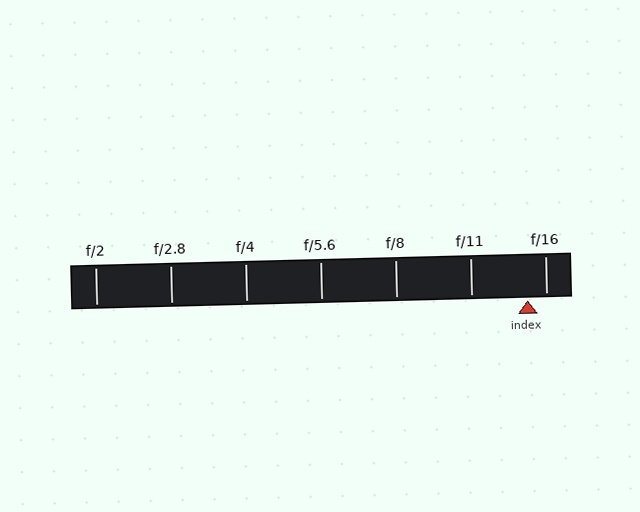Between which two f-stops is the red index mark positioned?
The index mark is between f/11 and f/16.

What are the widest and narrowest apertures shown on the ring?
The widest aperture shown is f/2 and the narrowest is f/16.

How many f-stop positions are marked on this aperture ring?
There are 7 f-stop positions marked.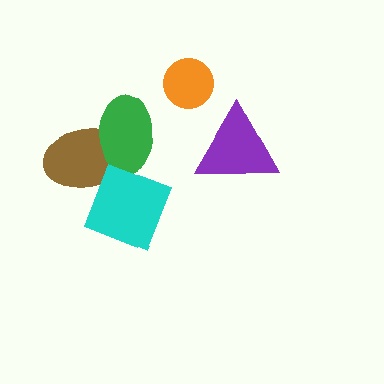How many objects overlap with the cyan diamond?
2 objects overlap with the cyan diamond.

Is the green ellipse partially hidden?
Yes, it is partially covered by another shape.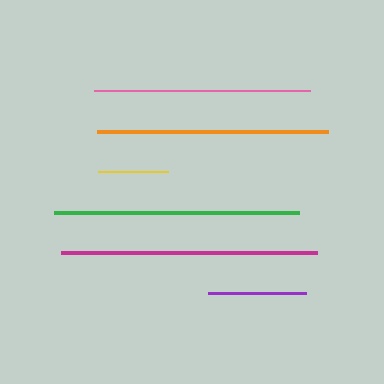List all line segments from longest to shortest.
From longest to shortest: magenta, green, orange, pink, purple, yellow.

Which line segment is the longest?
The magenta line is the longest at approximately 256 pixels.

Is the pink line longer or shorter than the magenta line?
The magenta line is longer than the pink line.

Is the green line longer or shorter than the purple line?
The green line is longer than the purple line.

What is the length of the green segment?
The green segment is approximately 246 pixels long.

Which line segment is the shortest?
The yellow line is the shortest at approximately 70 pixels.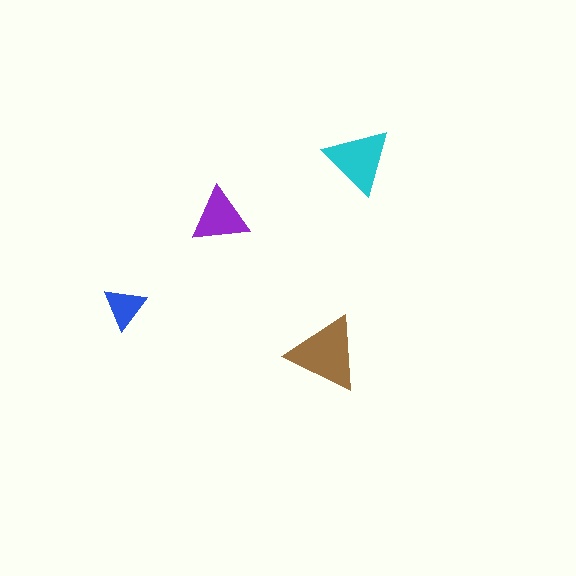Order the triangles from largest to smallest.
the brown one, the cyan one, the purple one, the blue one.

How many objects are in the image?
There are 4 objects in the image.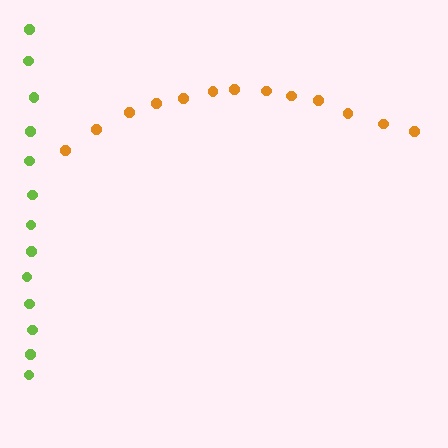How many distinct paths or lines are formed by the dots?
There are 2 distinct paths.